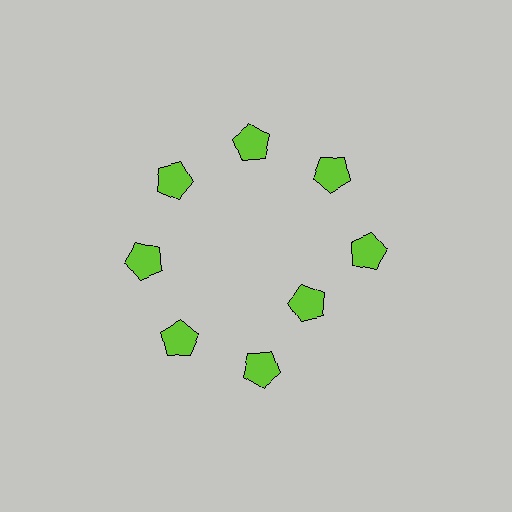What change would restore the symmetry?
The symmetry would be restored by moving it outward, back onto the ring so that all 8 pentagons sit at equal angles and equal distance from the center.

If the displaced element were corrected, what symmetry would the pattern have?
It would have 8-fold rotational symmetry — the pattern would map onto itself every 45 degrees.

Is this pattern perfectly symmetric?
No. The 8 lime pentagons are arranged in a ring, but one element near the 4 o'clock position is pulled inward toward the center, breaking the 8-fold rotational symmetry.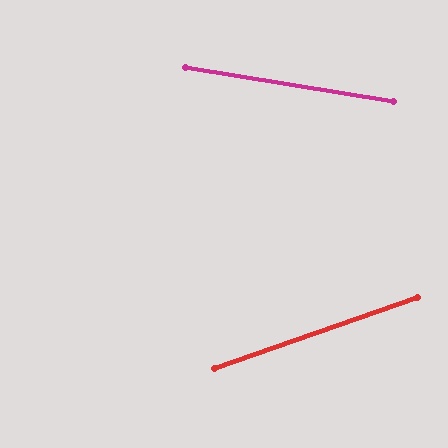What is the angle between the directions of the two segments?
Approximately 29 degrees.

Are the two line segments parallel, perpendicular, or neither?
Neither parallel nor perpendicular — they differ by about 29°.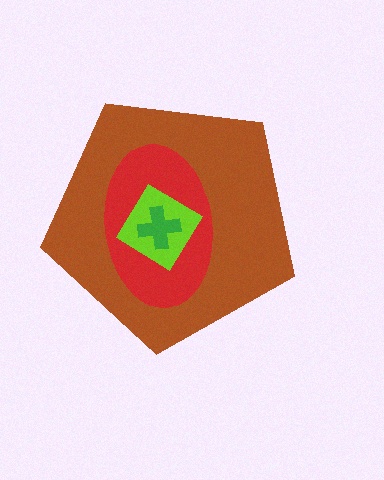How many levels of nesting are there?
4.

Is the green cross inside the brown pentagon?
Yes.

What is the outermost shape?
The brown pentagon.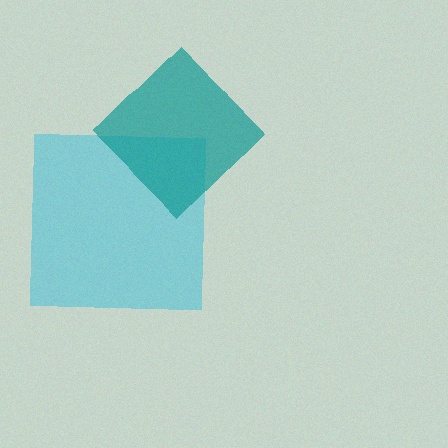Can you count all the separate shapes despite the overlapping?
Yes, there are 2 separate shapes.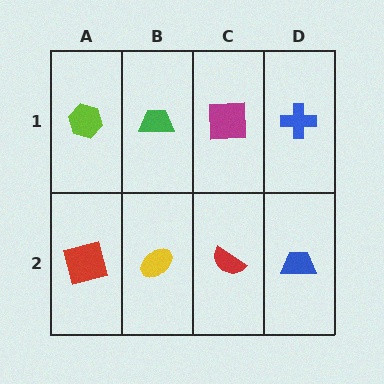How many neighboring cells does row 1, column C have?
3.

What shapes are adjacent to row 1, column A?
A red square (row 2, column A), a green trapezoid (row 1, column B).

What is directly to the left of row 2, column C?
A yellow ellipse.